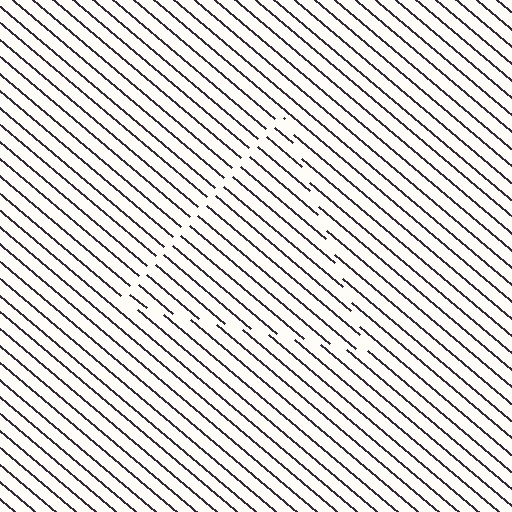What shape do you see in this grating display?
An illusory triangle. The interior of the shape contains the same grating, shifted by half a period — the contour is defined by the phase discontinuity where line-ends from the inner and outer gratings abut.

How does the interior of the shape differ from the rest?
The interior of the shape contains the same grating, shifted by half a period — the contour is defined by the phase discontinuity where line-ends from the inner and outer gratings abut.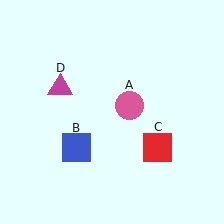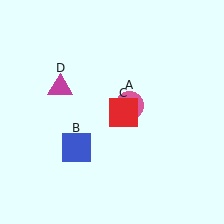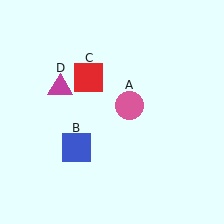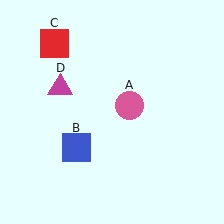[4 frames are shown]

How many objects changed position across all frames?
1 object changed position: red square (object C).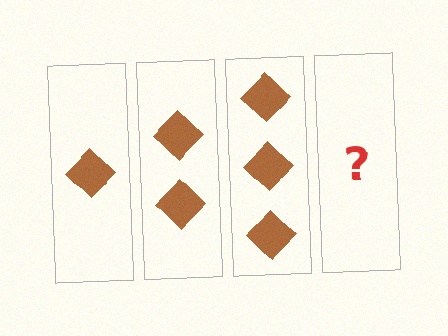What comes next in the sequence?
The next element should be 4 diamonds.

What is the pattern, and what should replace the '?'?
The pattern is that each step adds one more diamond. The '?' should be 4 diamonds.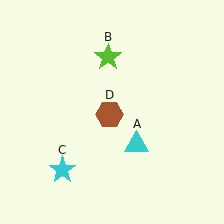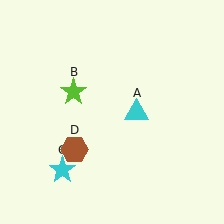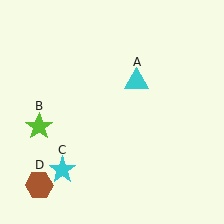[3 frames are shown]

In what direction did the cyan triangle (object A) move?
The cyan triangle (object A) moved up.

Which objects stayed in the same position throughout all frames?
Cyan star (object C) remained stationary.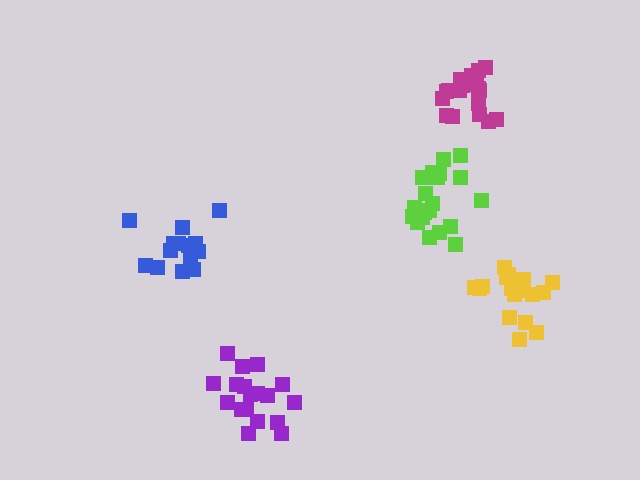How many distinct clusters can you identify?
There are 5 distinct clusters.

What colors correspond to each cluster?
The clusters are colored: yellow, lime, purple, blue, magenta.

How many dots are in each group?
Group 1: 18 dots, Group 2: 20 dots, Group 3: 18 dots, Group 4: 14 dots, Group 5: 19 dots (89 total).